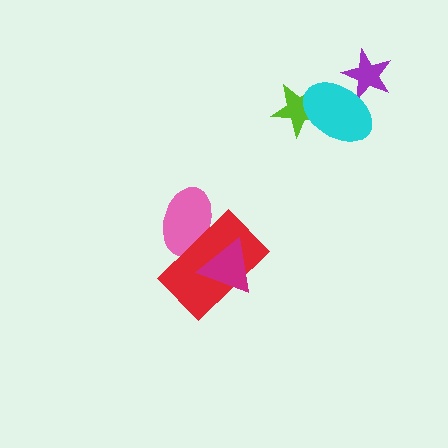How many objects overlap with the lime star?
1 object overlaps with the lime star.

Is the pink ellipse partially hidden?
Yes, it is partially covered by another shape.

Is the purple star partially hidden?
Yes, it is partially covered by another shape.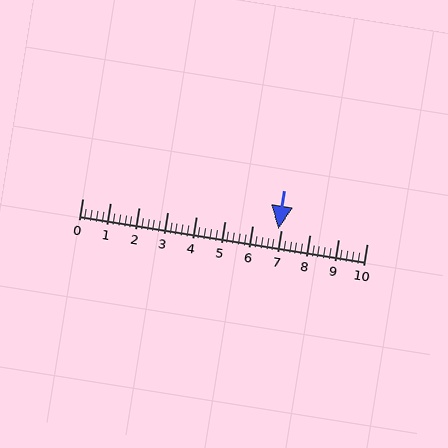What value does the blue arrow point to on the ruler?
The blue arrow points to approximately 6.9.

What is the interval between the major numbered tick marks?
The major tick marks are spaced 1 units apart.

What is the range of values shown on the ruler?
The ruler shows values from 0 to 10.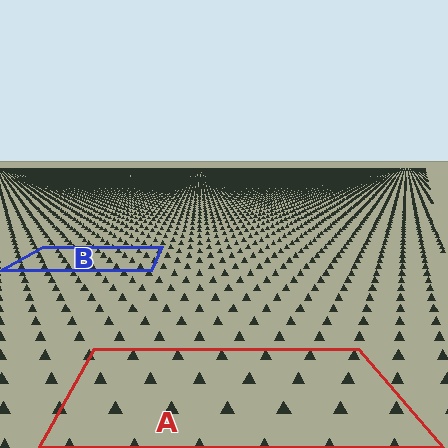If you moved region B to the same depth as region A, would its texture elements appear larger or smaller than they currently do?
They would appear larger. At a closer depth, the same texture elements are projected at a bigger on-screen size.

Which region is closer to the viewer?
Region A is closer. The texture elements there are larger and more spread out.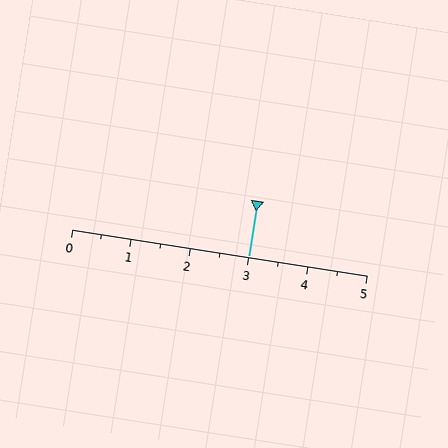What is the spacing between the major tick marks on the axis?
The major ticks are spaced 1 apart.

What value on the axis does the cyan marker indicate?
The marker indicates approximately 3.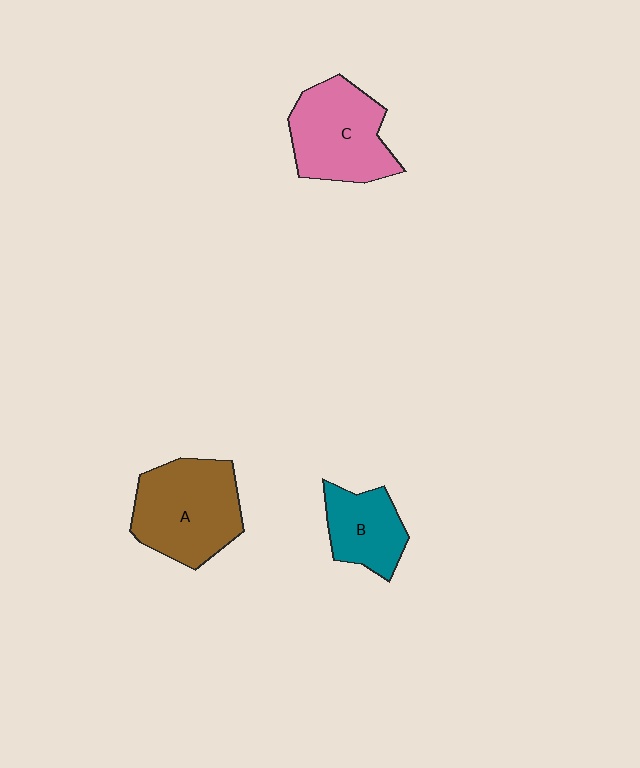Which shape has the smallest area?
Shape B (teal).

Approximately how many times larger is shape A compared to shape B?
Approximately 1.7 times.